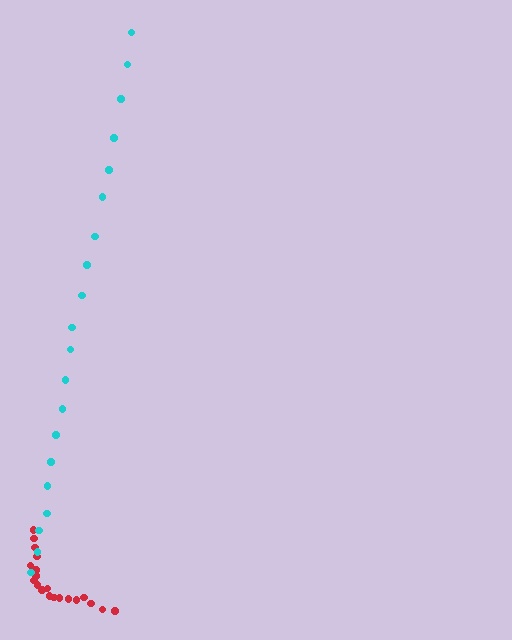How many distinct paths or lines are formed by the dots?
There are 2 distinct paths.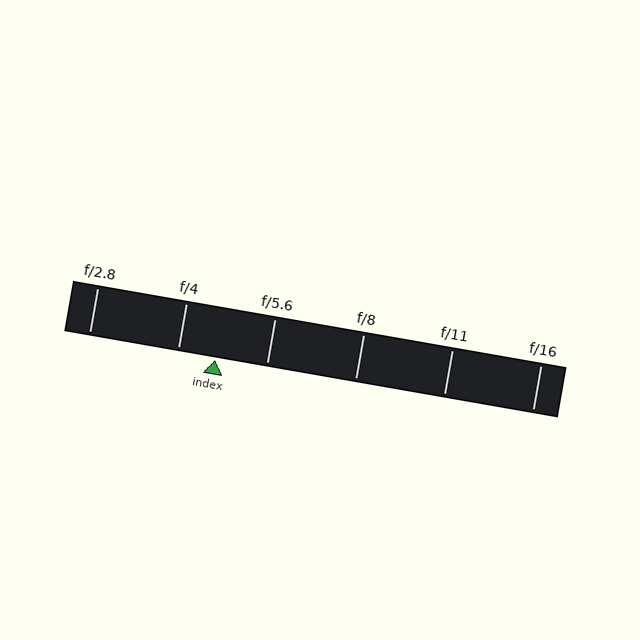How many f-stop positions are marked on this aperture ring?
There are 6 f-stop positions marked.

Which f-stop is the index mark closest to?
The index mark is closest to f/4.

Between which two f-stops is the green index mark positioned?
The index mark is between f/4 and f/5.6.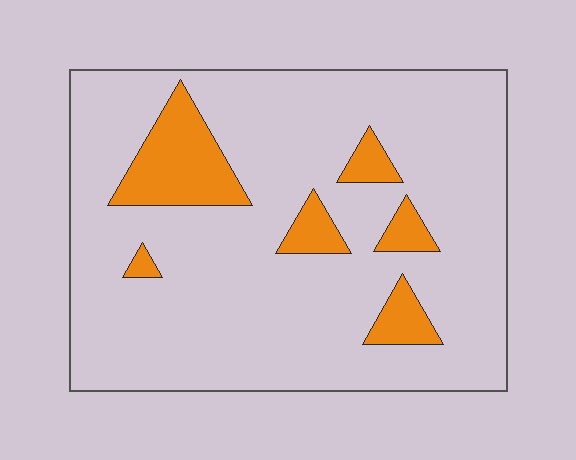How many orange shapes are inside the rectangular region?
6.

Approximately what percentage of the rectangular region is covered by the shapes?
Approximately 15%.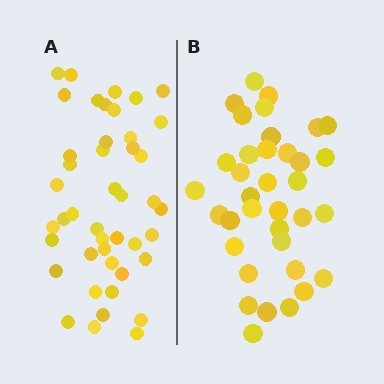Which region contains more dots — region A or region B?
Region A (the left region) has more dots.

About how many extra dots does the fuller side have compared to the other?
Region A has roughly 8 or so more dots than region B.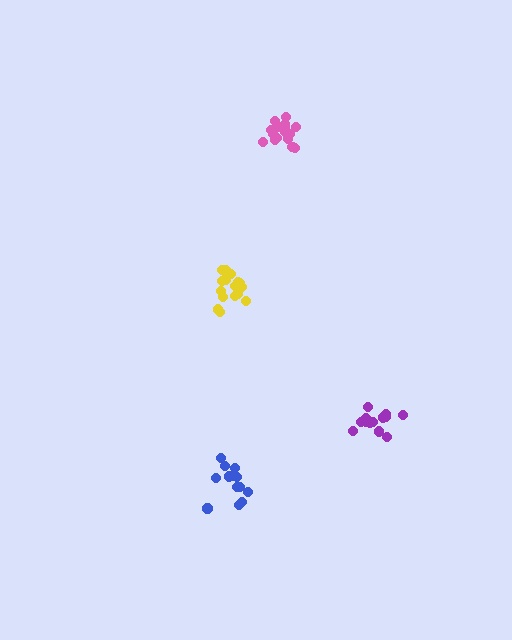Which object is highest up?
The pink cluster is topmost.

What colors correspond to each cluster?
The clusters are colored: pink, yellow, blue, purple.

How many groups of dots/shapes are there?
There are 4 groups.